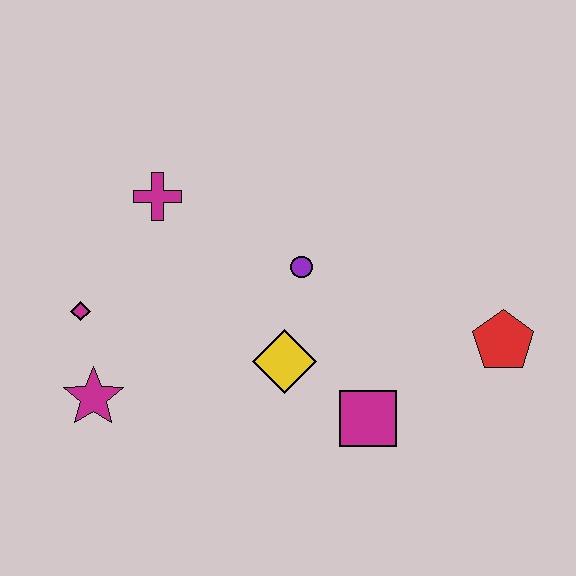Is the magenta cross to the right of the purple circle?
No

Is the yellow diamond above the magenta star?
Yes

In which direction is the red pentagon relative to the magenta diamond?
The red pentagon is to the right of the magenta diamond.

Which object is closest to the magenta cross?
The magenta diamond is closest to the magenta cross.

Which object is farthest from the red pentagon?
The magenta diamond is farthest from the red pentagon.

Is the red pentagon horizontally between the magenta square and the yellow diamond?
No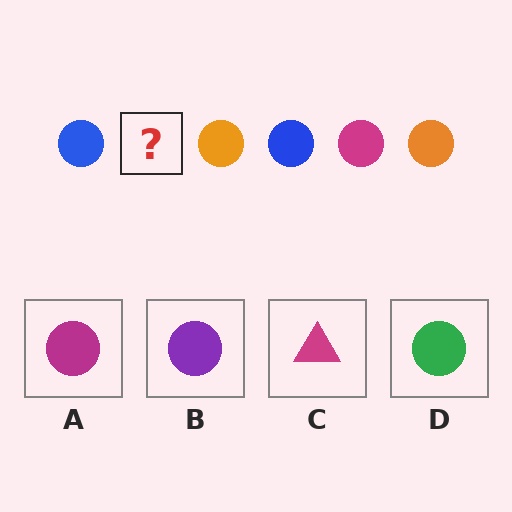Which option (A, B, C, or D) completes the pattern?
A.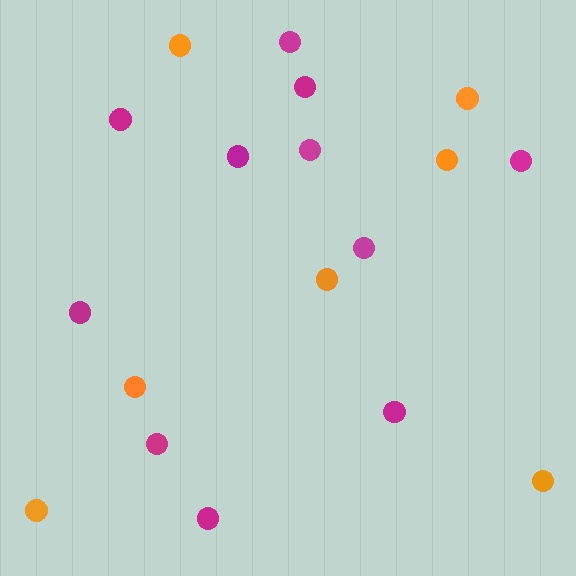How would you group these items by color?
There are 2 groups: one group of magenta circles (11) and one group of orange circles (7).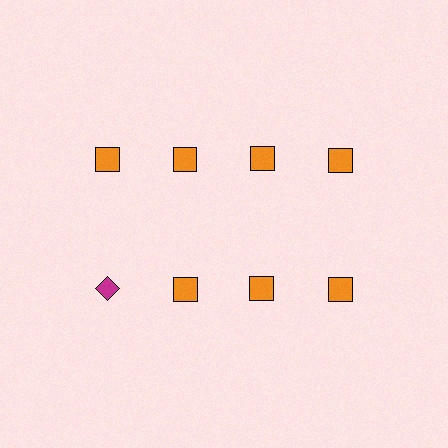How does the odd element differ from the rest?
It differs in both color (magenta instead of orange) and shape (diamond instead of square).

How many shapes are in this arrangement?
There are 8 shapes arranged in a grid pattern.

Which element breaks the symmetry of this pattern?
The magenta diamond in the second row, leftmost column breaks the symmetry. All other shapes are orange squares.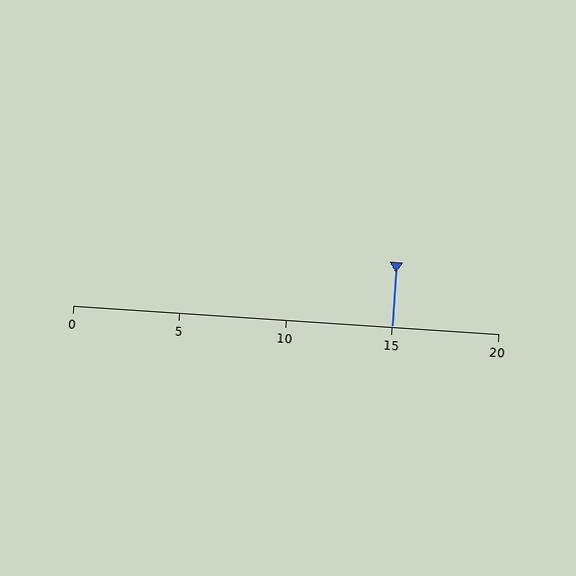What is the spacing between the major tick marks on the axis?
The major ticks are spaced 5 apart.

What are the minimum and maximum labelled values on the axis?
The axis runs from 0 to 20.